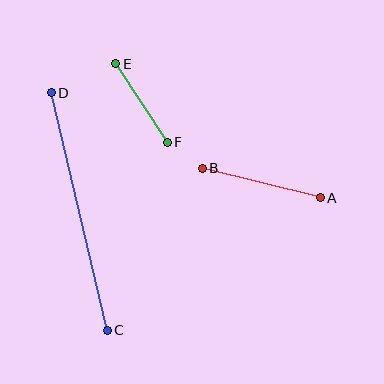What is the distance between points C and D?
The distance is approximately 244 pixels.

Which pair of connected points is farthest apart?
Points C and D are farthest apart.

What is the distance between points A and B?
The distance is approximately 122 pixels.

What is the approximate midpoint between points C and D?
The midpoint is at approximately (79, 212) pixels.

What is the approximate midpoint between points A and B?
The midpoint is at approximately (261, 183) pixels.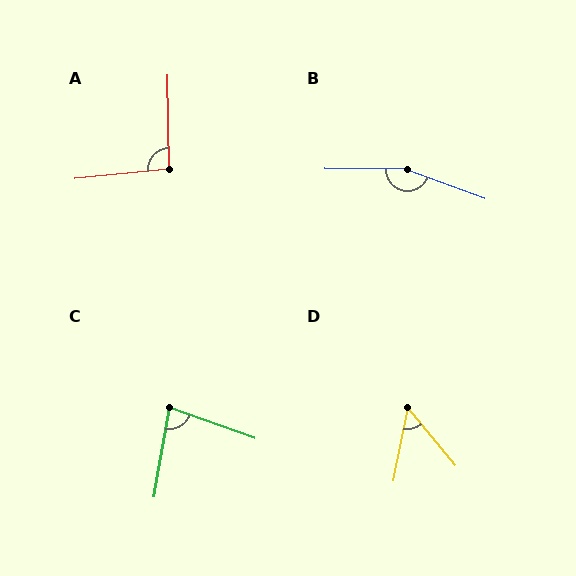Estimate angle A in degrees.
Approximately 95 degrees.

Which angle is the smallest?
D, at approximately 51 degrees.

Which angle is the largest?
B, at approximately 160 degrees.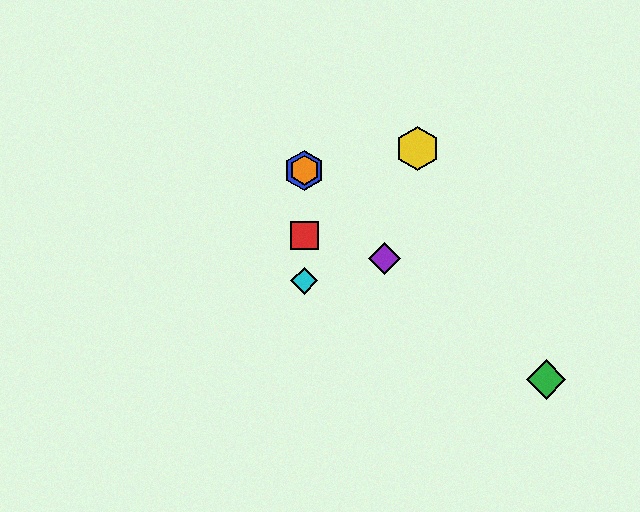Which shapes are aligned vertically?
The red square, the blue hexagon, the orange hexagon, the cyan diamond are aligned vertically.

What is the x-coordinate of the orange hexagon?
The orange hexagon is at x≈304.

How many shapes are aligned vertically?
4 shapes (the red square, the blue hexagon, the orange hexagon, the cyan diamond) are aligned vertically.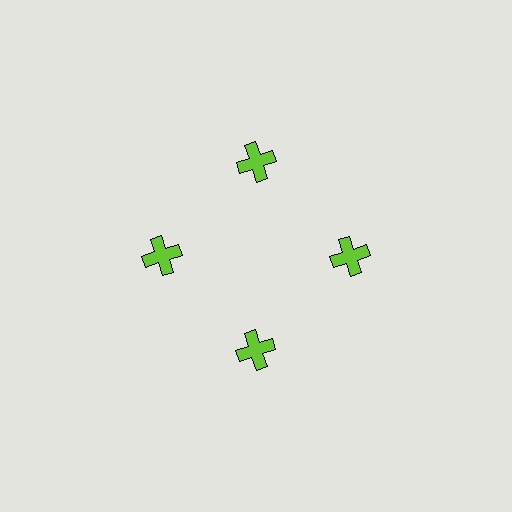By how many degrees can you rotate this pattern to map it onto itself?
The pattern maps onto itself every 90 degrees of rotation.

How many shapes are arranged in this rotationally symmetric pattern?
There are 4 shapes, arranged in 4 groups of 1.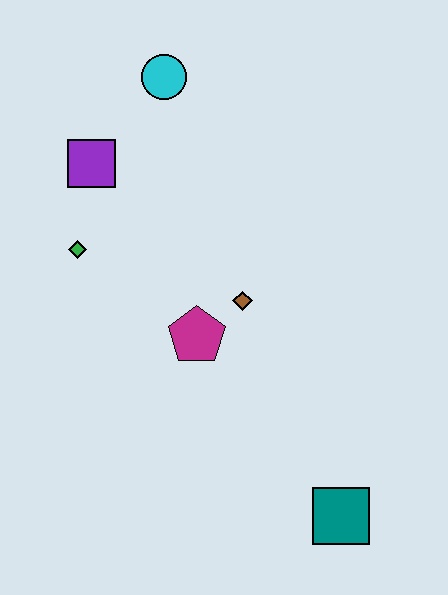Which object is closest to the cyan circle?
The purple square is closest to the cyan circle.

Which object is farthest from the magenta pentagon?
The cyan circle is farthest from the magenta pentagon.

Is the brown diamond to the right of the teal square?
No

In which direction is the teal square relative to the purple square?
The teal square is below the purple square.